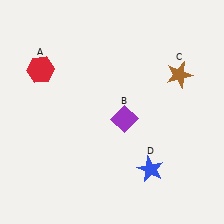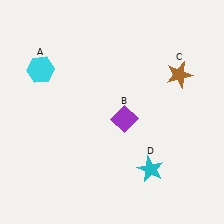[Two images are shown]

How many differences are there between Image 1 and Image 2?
There are 2 differences between the two images.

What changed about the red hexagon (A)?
In Image 1, A is red. In Image 2, it changed to cyan.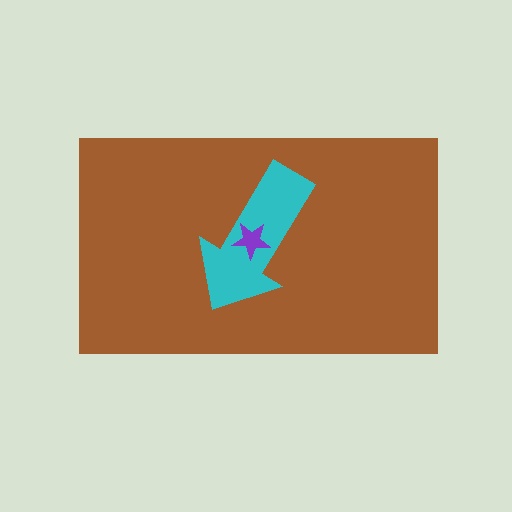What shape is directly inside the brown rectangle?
The cyan arrow.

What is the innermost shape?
The purple star.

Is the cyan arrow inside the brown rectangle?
Yes.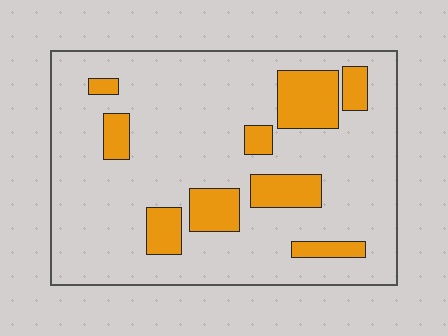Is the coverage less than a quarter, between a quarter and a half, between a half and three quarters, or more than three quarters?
Less than a quarter.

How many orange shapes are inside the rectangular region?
9.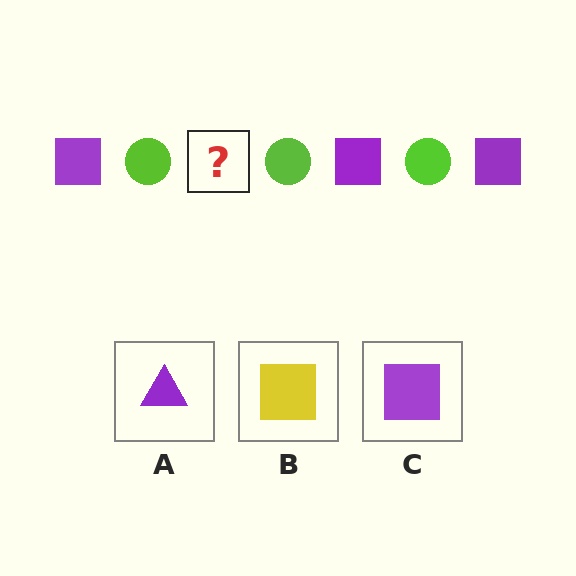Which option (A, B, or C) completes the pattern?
C.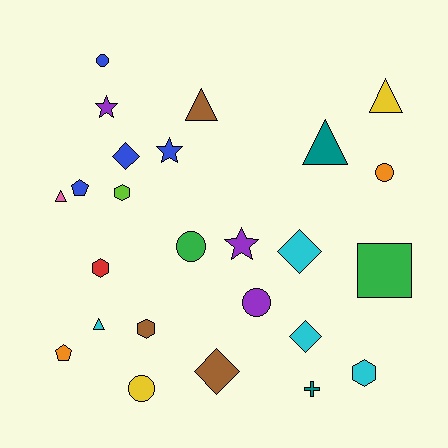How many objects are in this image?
There are 25 objects.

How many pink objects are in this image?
There is 1 pink object.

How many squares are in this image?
There is 1 square.